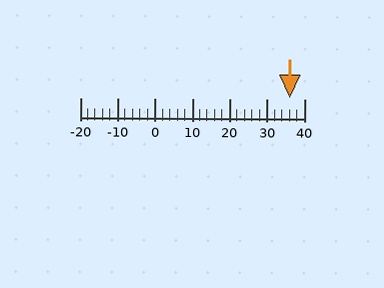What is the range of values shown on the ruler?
The ruler shows values from -20 to 40.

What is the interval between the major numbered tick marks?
The major tick marks are spaced 10 units apart.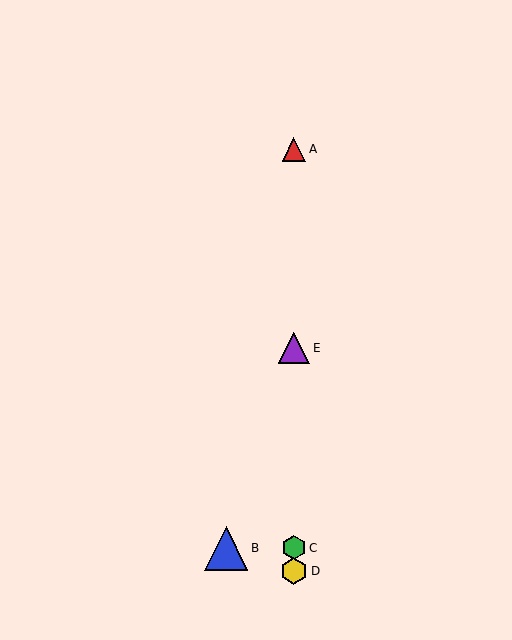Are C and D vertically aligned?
Yes, both are at x≈294.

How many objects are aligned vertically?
4 objects (A, C, D, E) are aligned vertically.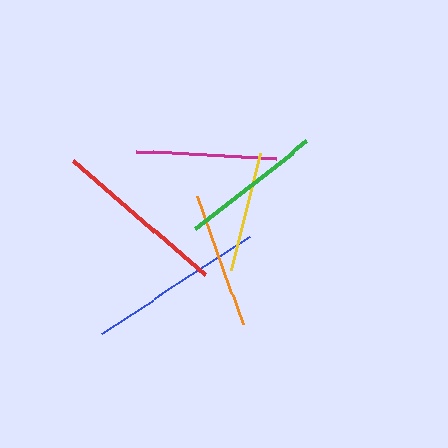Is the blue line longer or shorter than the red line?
The blue line is longer than the red line.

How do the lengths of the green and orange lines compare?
The green and orange lines are approximately the same length.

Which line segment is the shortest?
The yellow line is the shortest at approximately 121 pixels.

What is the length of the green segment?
The green segment is approximately 142 pixels long.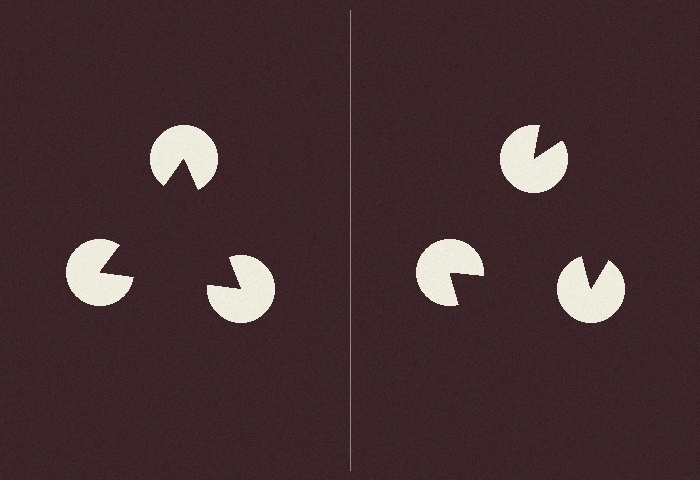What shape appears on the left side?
An illusory triangle.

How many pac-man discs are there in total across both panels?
6 — 3 on each side.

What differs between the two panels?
The pac-man discs are positioned identically on both sides; only the wedge orientations differ. On the left they align to a triangle; on the right they are misaligned.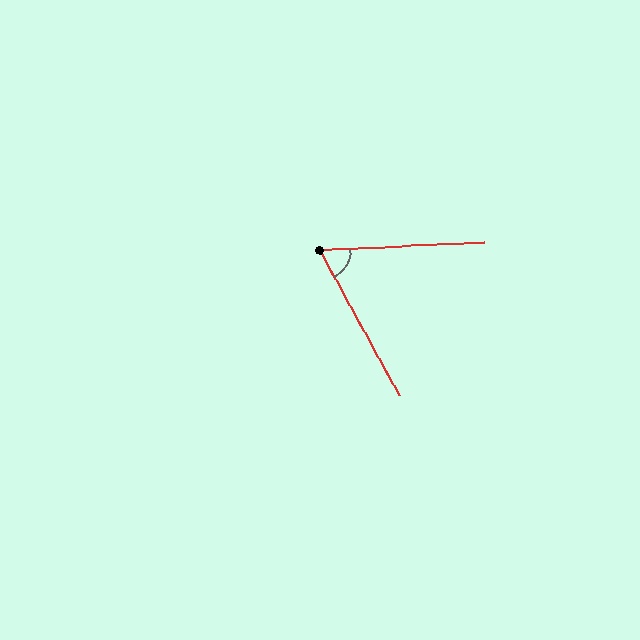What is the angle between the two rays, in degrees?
Approximately 64 degrees.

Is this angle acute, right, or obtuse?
It is acute.